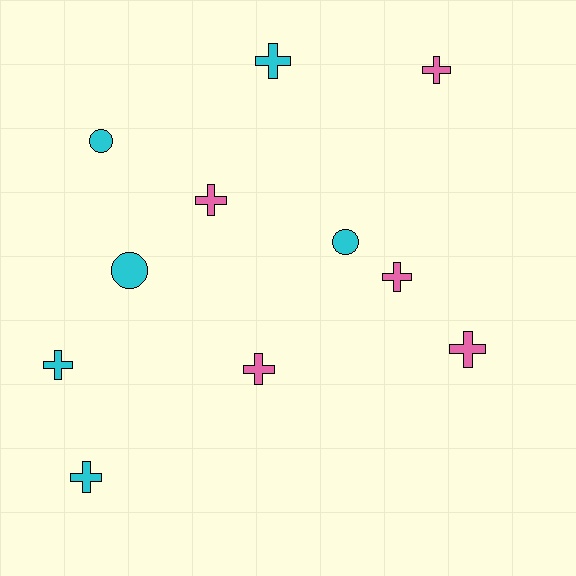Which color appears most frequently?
Cyan, with 6 objects.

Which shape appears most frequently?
Cross, with 8 objects.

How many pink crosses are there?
There are 5 pink crosses.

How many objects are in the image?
There are 11 objects.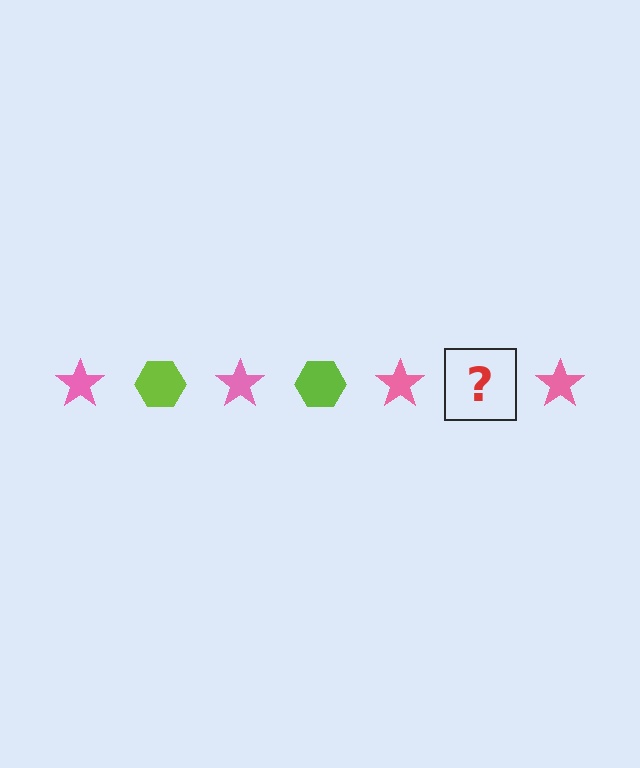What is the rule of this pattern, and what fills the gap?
The rule is that the pattern alternates between pink star and lime hexagon. The gap should be filled with a lime hexagon.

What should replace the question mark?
The question mark should be replaced with a lime hexagon.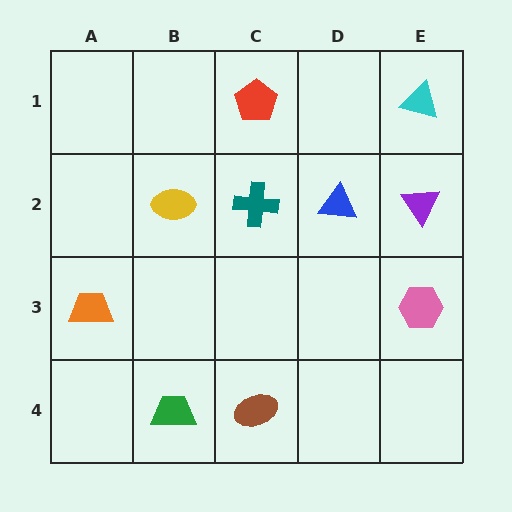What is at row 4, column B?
A green trapezoid.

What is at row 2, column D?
A blue triangle.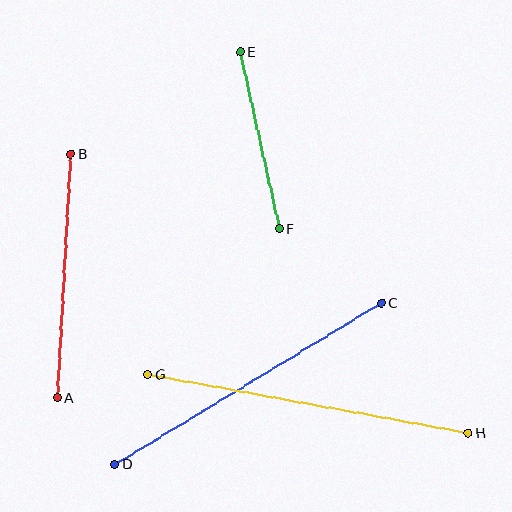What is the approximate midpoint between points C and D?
The midpoint is at approximately (248, 384) pixels.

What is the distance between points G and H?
The distance is approximately 326 pixels.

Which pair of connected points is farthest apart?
Points G and H are farthest apart.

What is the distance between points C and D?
The distance is approximately 311 pixels.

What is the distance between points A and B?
The distance is approximately 244 pixels.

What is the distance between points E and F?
The distance is approximately 181 pixels.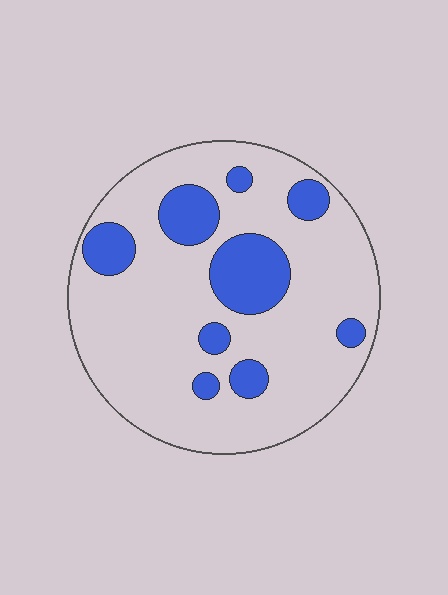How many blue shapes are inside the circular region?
9.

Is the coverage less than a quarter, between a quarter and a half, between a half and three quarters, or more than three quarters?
Less than a quarter.